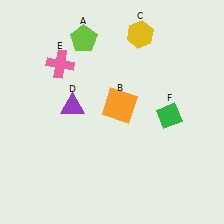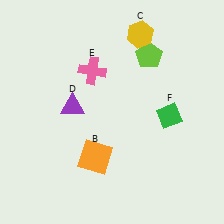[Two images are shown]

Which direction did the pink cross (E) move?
The pink cross (E) moved right.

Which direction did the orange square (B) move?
The orange square (B) moved down.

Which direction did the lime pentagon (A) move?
The lime pentagon (A) moved right.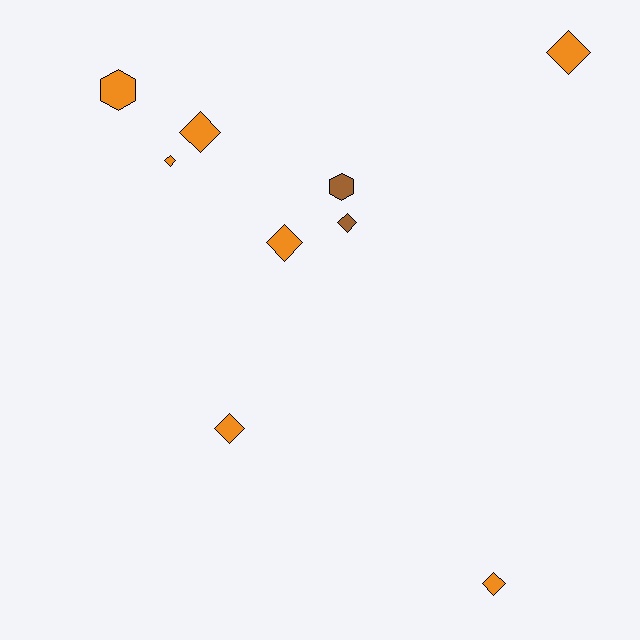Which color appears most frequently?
Orange, with 7 objects.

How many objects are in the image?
There are 9 objects.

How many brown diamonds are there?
There is 1 brown diamond.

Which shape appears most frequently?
Diamond, with 7 objects.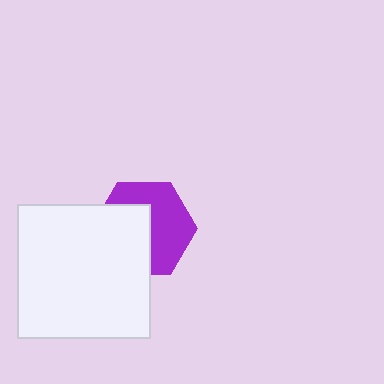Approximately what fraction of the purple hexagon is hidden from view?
Roughly 48% of the purple hexagon is hidden behind the white square.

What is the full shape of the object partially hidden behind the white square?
The partially hidden object is a purple hexagon.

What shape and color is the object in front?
The object in front is a white square.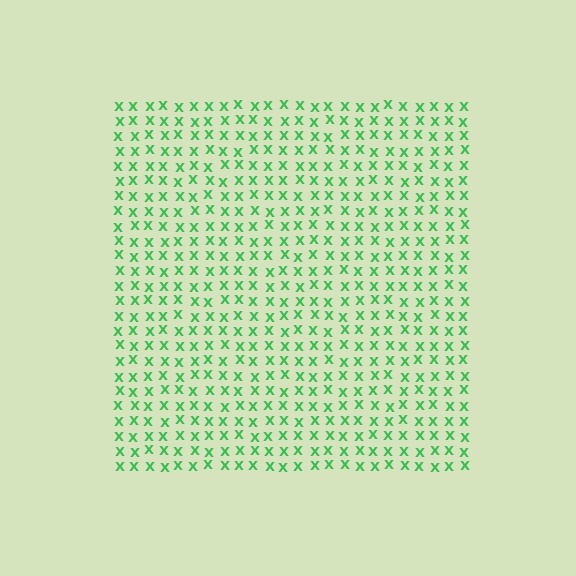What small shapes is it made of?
It is made of small letter X's.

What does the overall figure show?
The overall figure shows a square.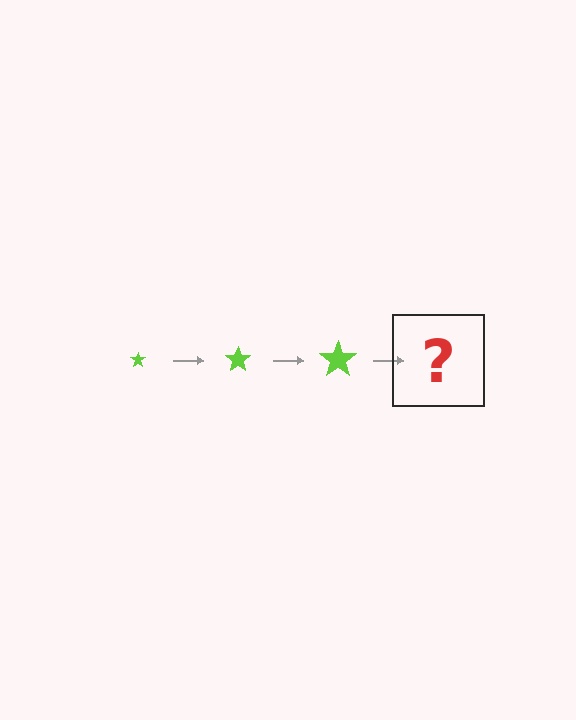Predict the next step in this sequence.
The next step is a lime star, larger than the previous one.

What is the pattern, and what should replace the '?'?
The pattern is that the star gets progressively larger each step. The '?' should be a lime star, larger than the previous one.